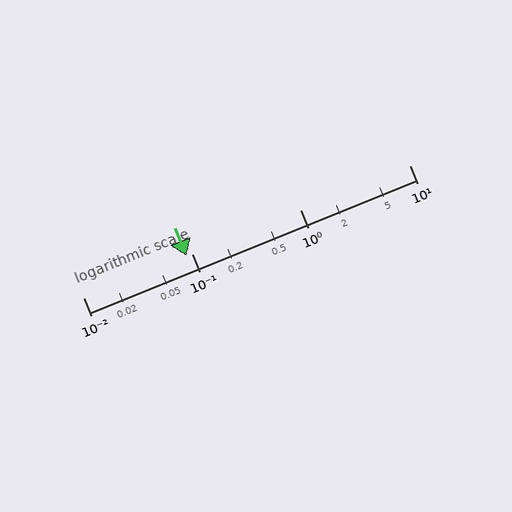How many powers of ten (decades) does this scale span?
The scale spans 3 decades, from 0.01 to 10.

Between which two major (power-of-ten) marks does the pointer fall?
The pointer is between 0.01 and 0.1.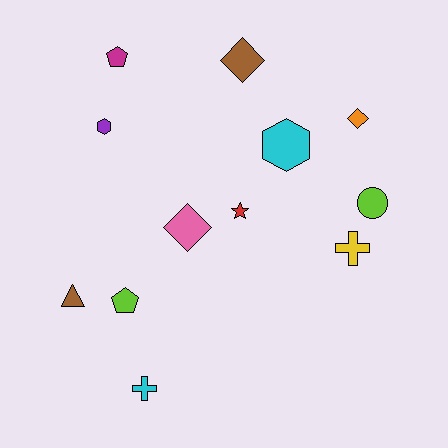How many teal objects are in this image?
There are no teal objects.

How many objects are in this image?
There are 12 objects.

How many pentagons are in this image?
There are 2 pentagons.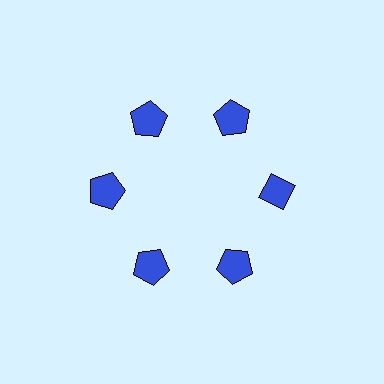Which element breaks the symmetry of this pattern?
The blue diamond at roughly the 3 o'clock position breaks the symmetry. All other shapes are blue pentagons.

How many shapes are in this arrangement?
There are 6 shapes arranged in a ring pattern.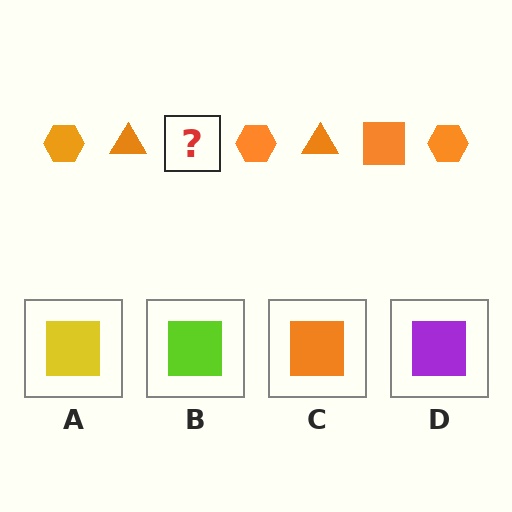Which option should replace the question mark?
Option C.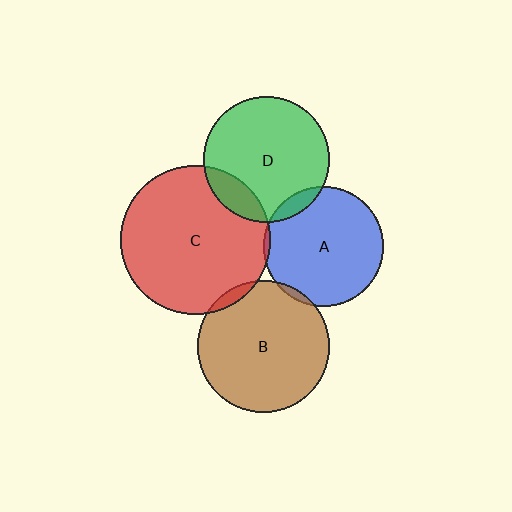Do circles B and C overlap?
Yes.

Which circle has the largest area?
Circle C (red).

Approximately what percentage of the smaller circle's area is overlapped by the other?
Approximately 5%.